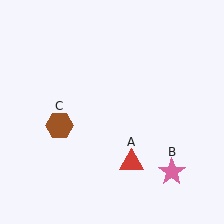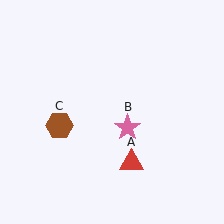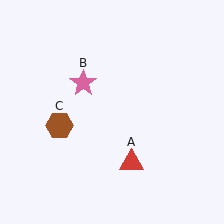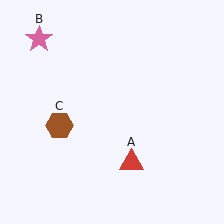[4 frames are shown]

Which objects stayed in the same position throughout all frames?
Red triangle (object A) and brown hexagon (object C) remained stationary.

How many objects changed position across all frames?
1 object changed position: pink star (object B).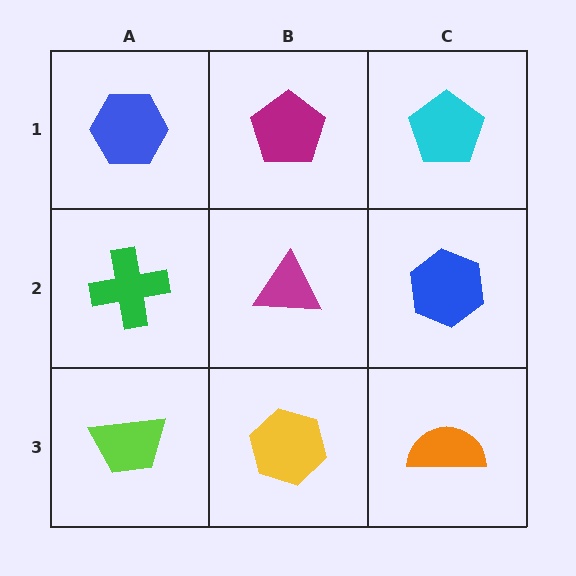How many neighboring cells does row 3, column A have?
2.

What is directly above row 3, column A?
A green cross.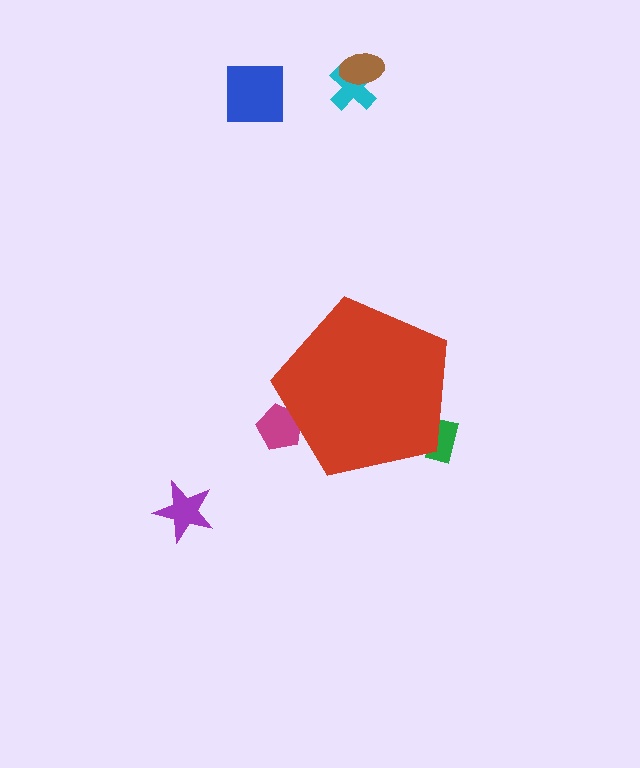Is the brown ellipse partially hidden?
No, the brown ellipse is fully visible.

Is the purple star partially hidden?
No, the purple star is fully visible.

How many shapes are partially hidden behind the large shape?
2 shapes are partially hidden.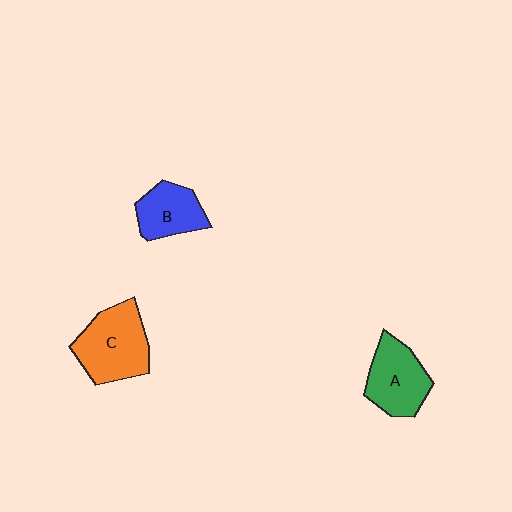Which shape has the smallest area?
Shape B (blue).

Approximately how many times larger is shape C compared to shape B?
Approximately 1.5 times.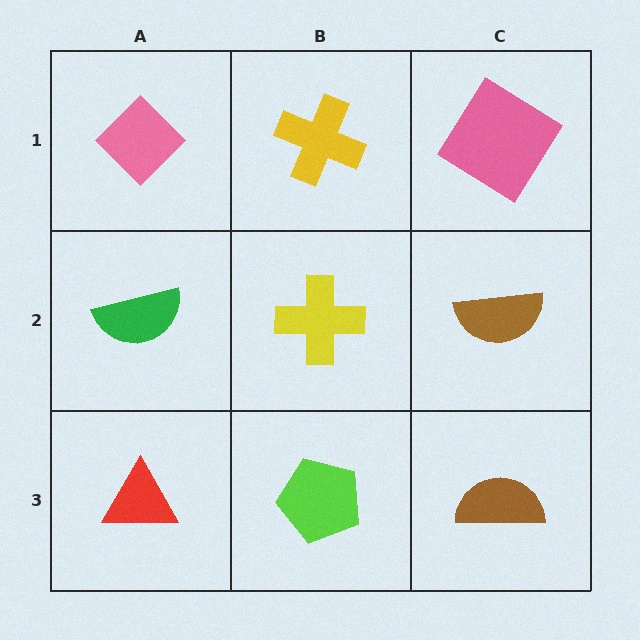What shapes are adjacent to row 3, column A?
A green semicircle (row 2, column A), a lime pentagon (row 3, column B).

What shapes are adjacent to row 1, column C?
A brown semicircle (row 2, column C), a yellow cross (row 1, column B).